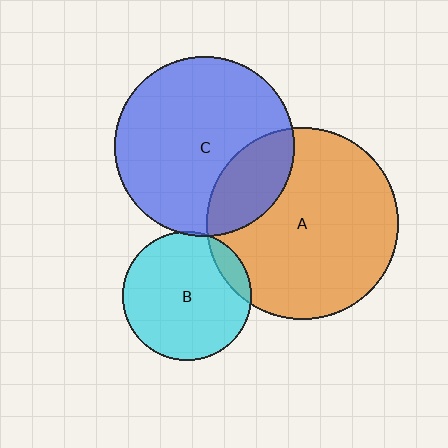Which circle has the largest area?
Circle A (orange).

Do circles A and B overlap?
Yes.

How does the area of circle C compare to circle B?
Approximately 1.9 times.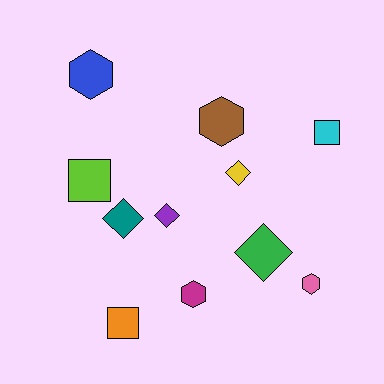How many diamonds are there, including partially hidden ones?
There are 4 diamonds.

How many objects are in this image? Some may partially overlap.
There are 11 objects.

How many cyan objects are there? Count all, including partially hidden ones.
There is 1 cyan object.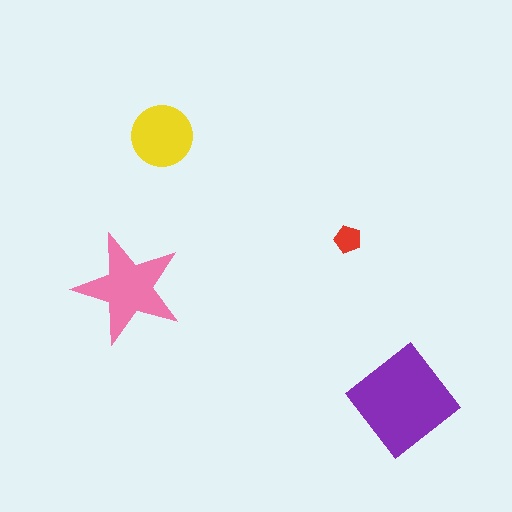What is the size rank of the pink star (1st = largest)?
2nd.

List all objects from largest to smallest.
The purple diamond, the pink star, the yellow circle, the red pentagon.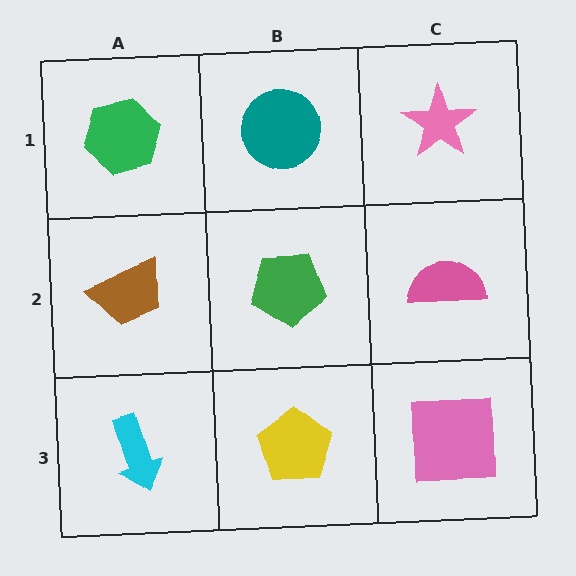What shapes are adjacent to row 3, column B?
A green pentagon (row 2, column B), a cyan arrow (row 3, column A), a pink square (row 3, column C).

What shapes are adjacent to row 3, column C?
A pink semicircle (row 2, column C), a yellow pentagon (row 3, column B).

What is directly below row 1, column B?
A green pentagon.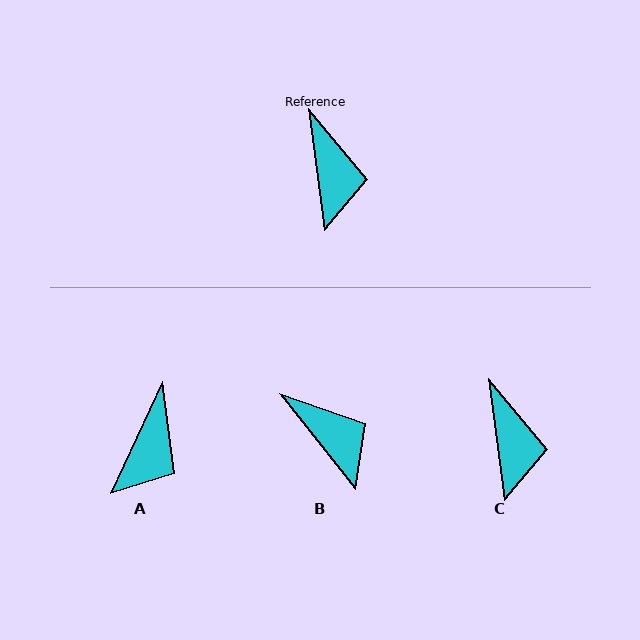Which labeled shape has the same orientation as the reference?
C.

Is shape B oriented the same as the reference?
No, it is off by about 31 degrees.